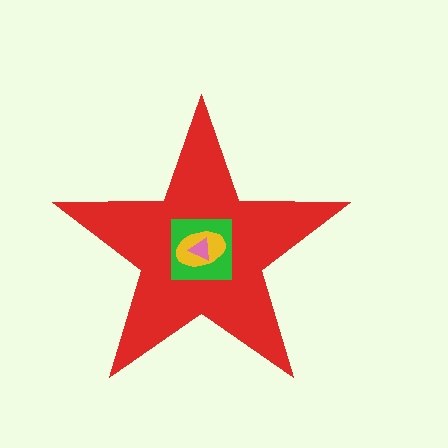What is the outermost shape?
The red star.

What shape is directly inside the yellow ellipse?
The pink triangle.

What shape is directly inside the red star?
The green square.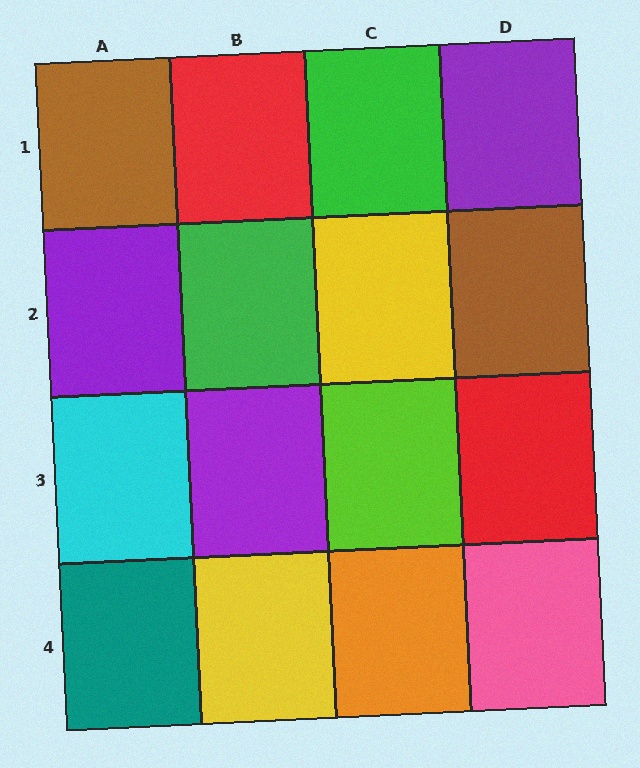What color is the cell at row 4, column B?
Yellow.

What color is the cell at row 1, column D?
Purple.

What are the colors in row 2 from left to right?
Purple, green, yellow, brown.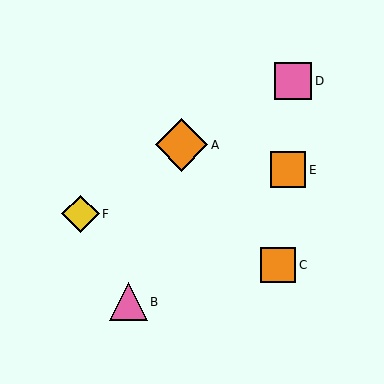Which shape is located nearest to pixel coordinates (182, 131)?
The orange diamond (labeled A) at (181, 145) is nearest to that location.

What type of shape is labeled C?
Shape C is an orange square.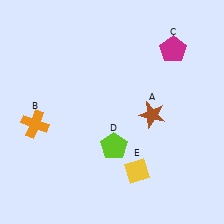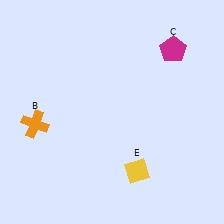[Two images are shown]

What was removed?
The lime pentagon (D), the brown star (A) were removed in Image 2.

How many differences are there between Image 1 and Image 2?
There are 2 differences between the two images.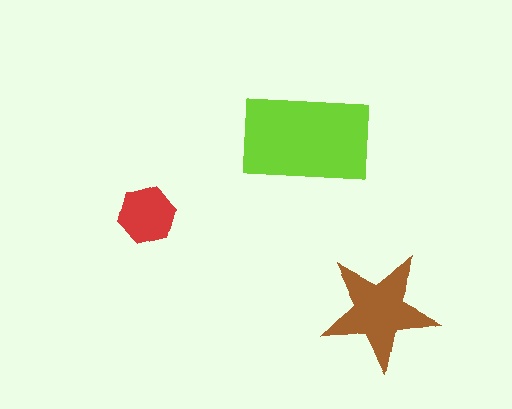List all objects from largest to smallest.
The lime rectangle, the brown star, the red hexagon.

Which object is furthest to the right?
The brown star is rightmost.